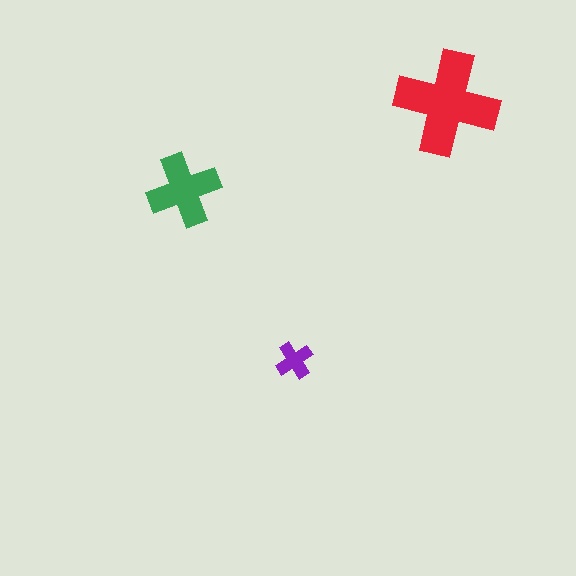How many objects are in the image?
There are 3 objects in the image.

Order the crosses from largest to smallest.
the red one, the green one, the purple one.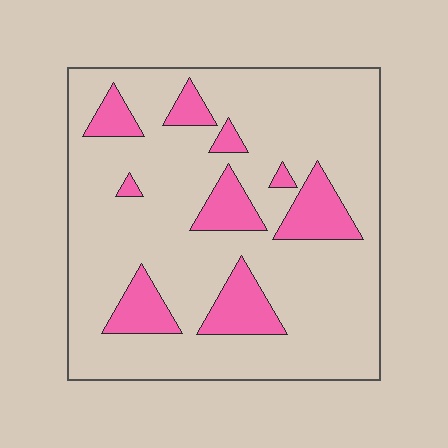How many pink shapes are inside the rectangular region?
9.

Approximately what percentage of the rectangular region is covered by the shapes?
Approximately 20%.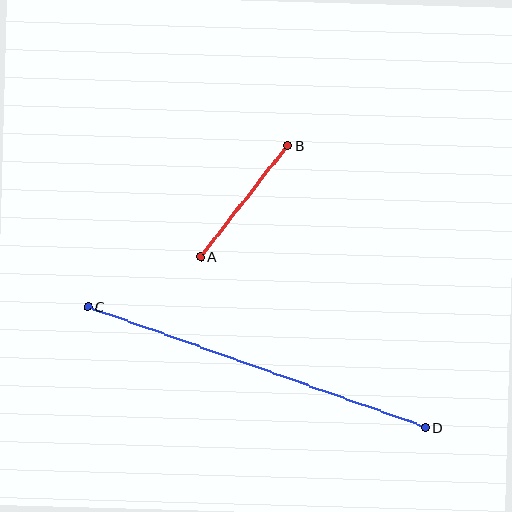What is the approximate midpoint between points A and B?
The midpoint is at approximately (244, 201) pixels.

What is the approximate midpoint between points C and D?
The midpoint is at approximately (257, 367) pixels.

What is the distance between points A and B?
The distance is approximately 141 pixels.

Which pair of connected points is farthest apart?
Points C and D are farthest apart.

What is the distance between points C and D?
The distance is approximately 359 pixels.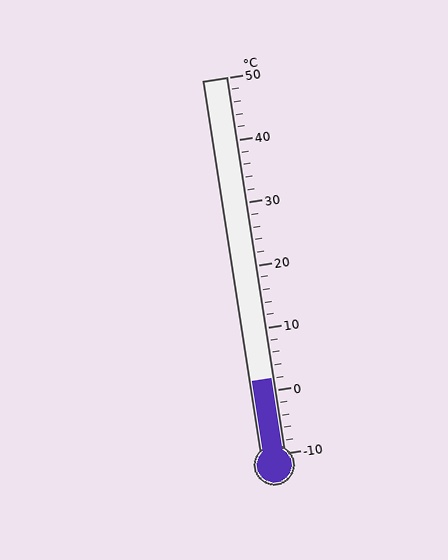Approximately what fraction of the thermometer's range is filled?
The thermometer is filled to approximately 20% of its range.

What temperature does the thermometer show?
The thermometer shows approximately 2°C.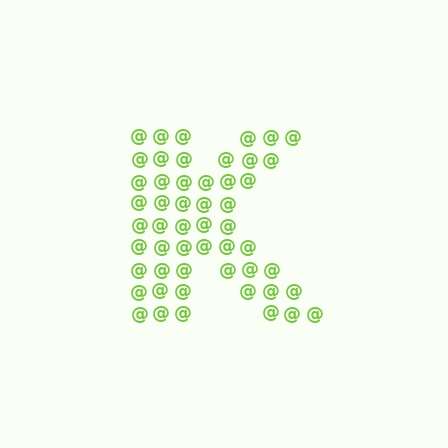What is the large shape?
The large shape is the letter K.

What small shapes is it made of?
It is made of small at signs.